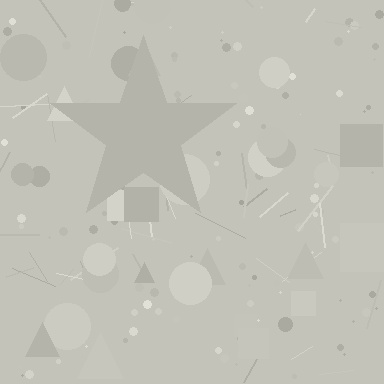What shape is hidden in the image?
A star is hidden in the image.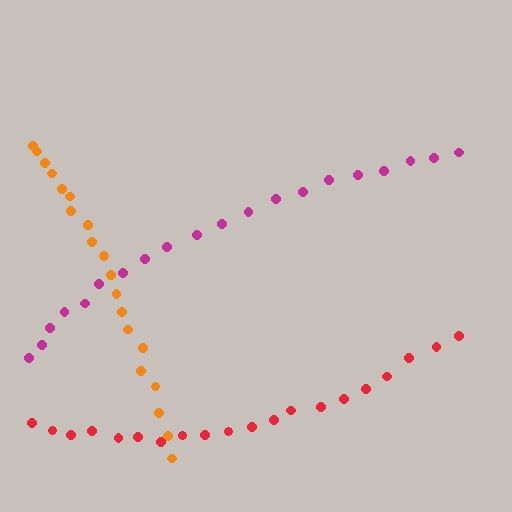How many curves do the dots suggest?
There are 3 distinct paths.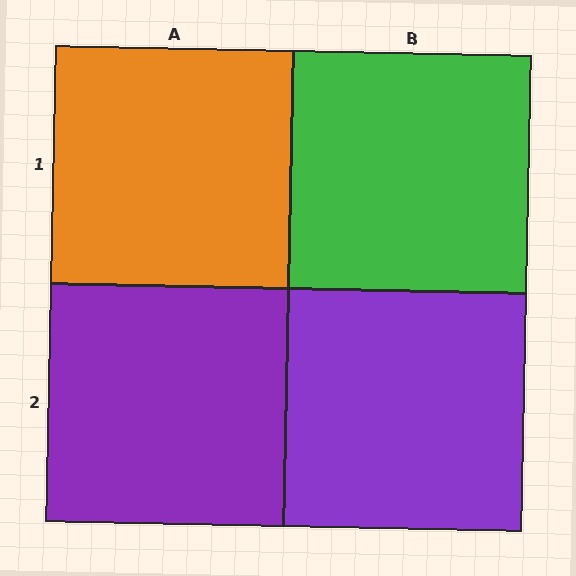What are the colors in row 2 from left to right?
Purple, purple.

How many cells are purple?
2 cells are purple.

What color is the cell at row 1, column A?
Orange.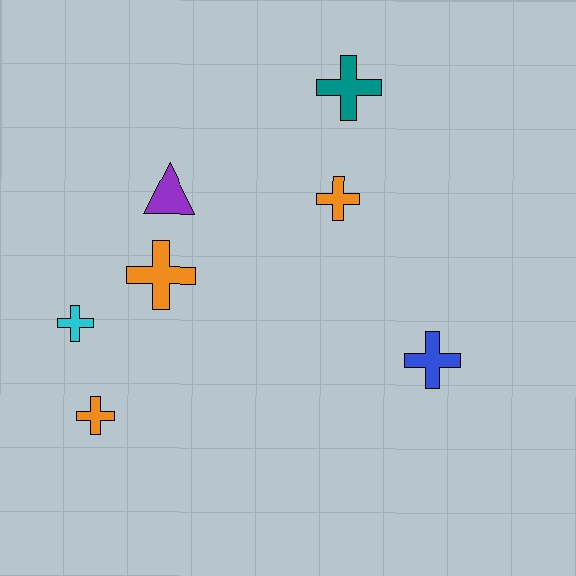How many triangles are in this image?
There is 1 triangle.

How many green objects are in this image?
There are no green objects.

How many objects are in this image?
There are 7 objects.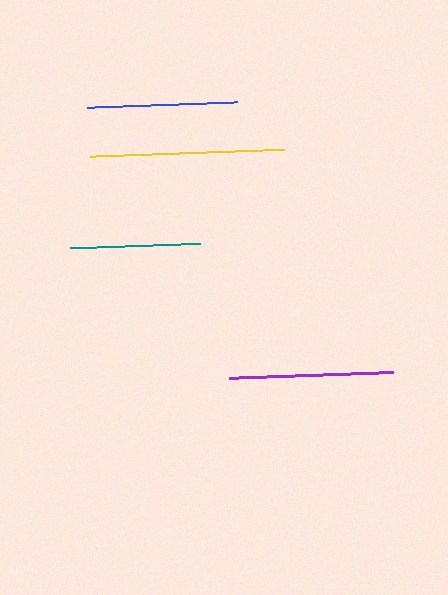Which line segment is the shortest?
The teal line is the shortest at approximately 130 pixels.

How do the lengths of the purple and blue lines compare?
The purple and blue lines are approximately the same length.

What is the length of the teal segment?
The teal segment is approximately 130 pixels long.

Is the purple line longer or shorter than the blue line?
The purple line is longer than the blue line.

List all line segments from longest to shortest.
From longest to shortest: yellow, purple, blue, teal.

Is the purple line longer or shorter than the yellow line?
The yellow line is longer than the purple line.